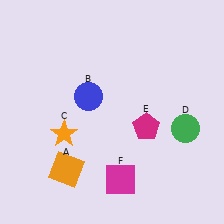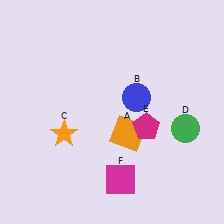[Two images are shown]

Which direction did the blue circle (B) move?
The blue circle (B) moved right.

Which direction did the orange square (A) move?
The orange square (A) moved right.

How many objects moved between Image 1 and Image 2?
2 objects moved between the two images.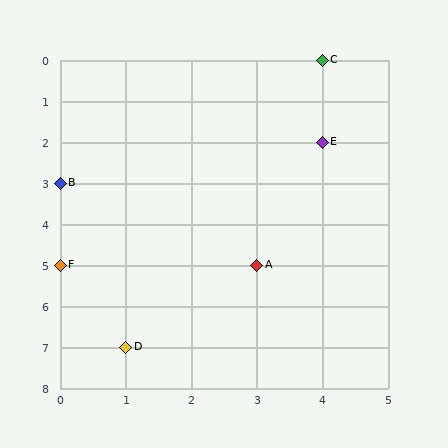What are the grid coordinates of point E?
Point E is at grid coordinates (4, 2).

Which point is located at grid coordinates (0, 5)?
Point F is at (0, 5).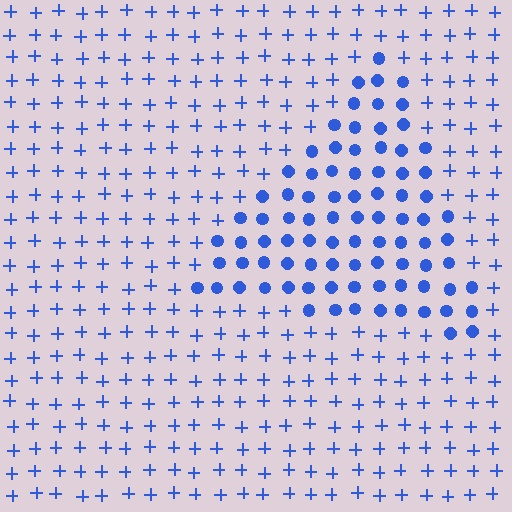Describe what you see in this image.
The image is filled with small blue elements arranged in a uniform grid. A triangle-shaped region contains circles, while the surrounding area contains plus signs. The boundary is defined purely by the change in element shape.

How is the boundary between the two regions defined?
The boundary is defined by a change in element shape: circles inside vs. plus signs outside. All elements share the same color and spacing.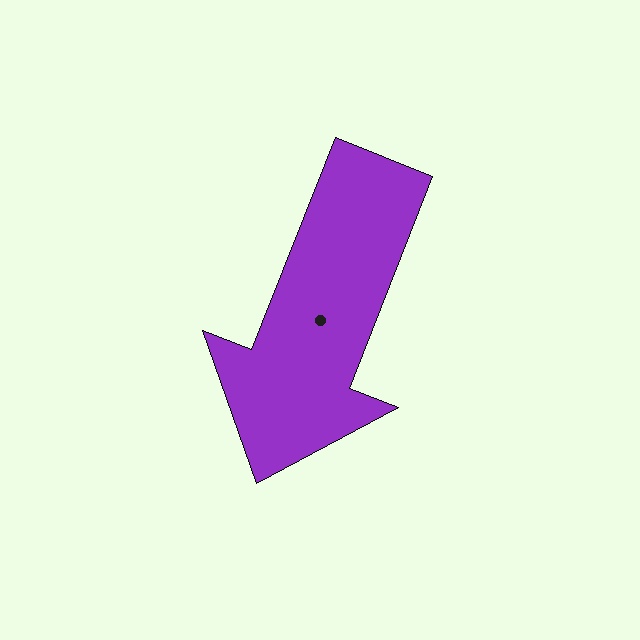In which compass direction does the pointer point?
South.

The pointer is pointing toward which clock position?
Roughly 7 o'clock.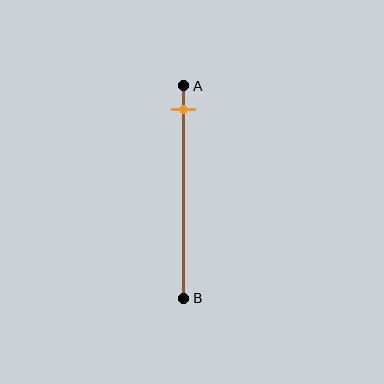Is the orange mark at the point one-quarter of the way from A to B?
No, the mark is at about 10% from A, not at the 25% one-quarter point.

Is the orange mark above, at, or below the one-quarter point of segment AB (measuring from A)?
The orange mark is above the one-quarter point of segment AB.